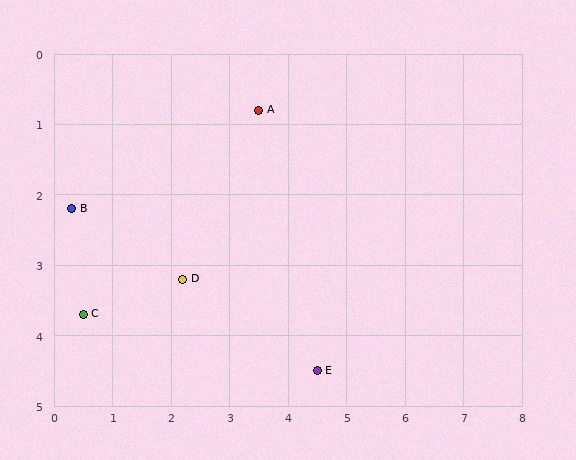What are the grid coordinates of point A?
Point A is at approximately (3.5, 0.8).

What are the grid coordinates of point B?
Point B is at approximately (0.3, 2.2).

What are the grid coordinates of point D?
Point D is at approximately (2.2, 3.2).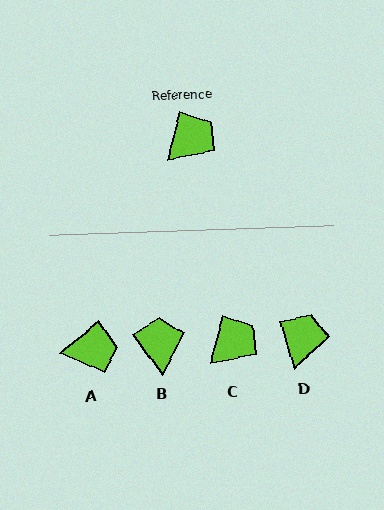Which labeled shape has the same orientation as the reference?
C.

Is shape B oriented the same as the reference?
No, it is off by about 51 degrees.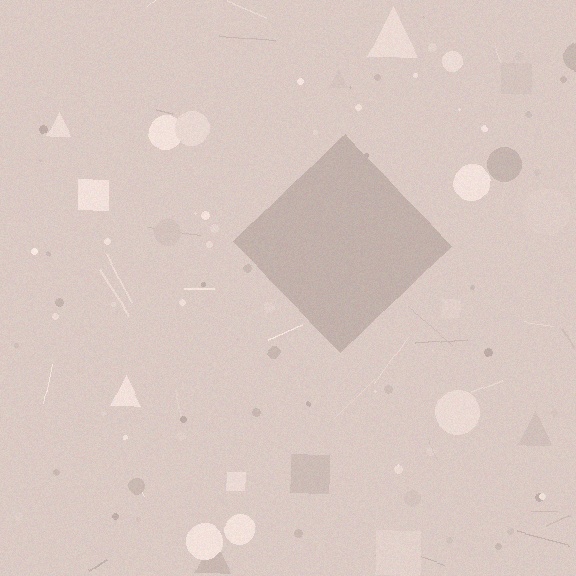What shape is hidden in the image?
A diamond is hidden in the image.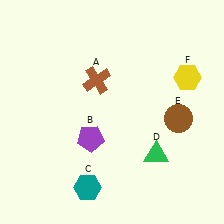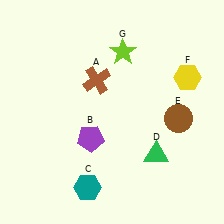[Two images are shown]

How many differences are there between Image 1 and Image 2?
There is 1 difference between the two images.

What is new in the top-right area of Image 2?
A lime star (G) was added in the top-right area of Image 2.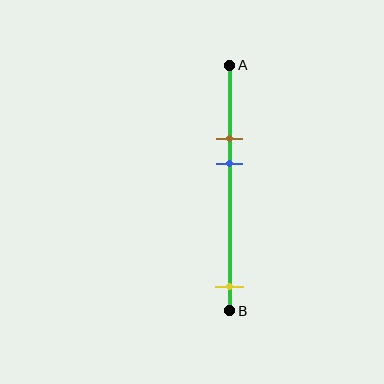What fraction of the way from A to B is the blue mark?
The blue mark is approximately 40% (0.4) of the way from A to B.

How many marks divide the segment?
There are 3 marks dividing the segment.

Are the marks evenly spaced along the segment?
No, the marks are not evenly spaced.